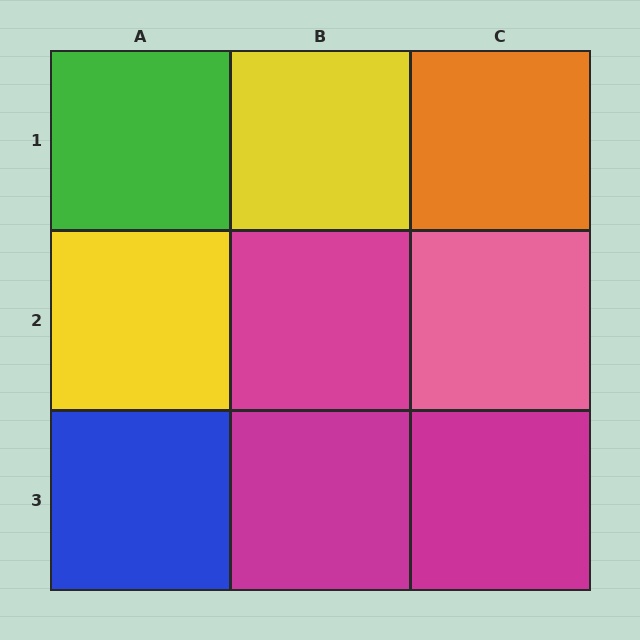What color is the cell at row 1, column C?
Orange.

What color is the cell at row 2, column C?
Pink.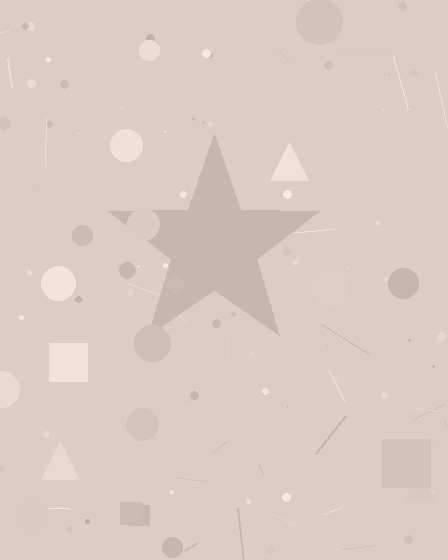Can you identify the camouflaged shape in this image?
The camouflaged shape is a star.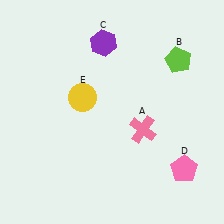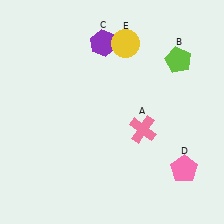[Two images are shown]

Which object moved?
The yellow circle (E) moved up.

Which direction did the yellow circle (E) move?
The yellow circle (E) moved up.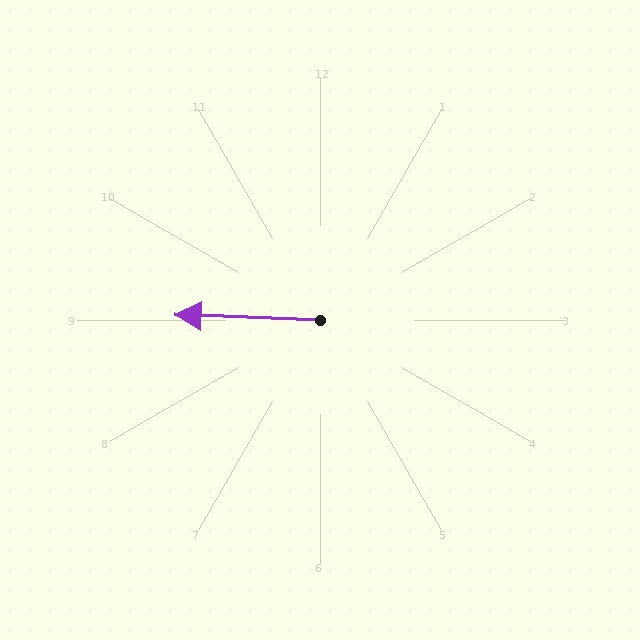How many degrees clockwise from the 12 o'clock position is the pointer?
Approximately 272 degrees.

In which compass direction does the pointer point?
West.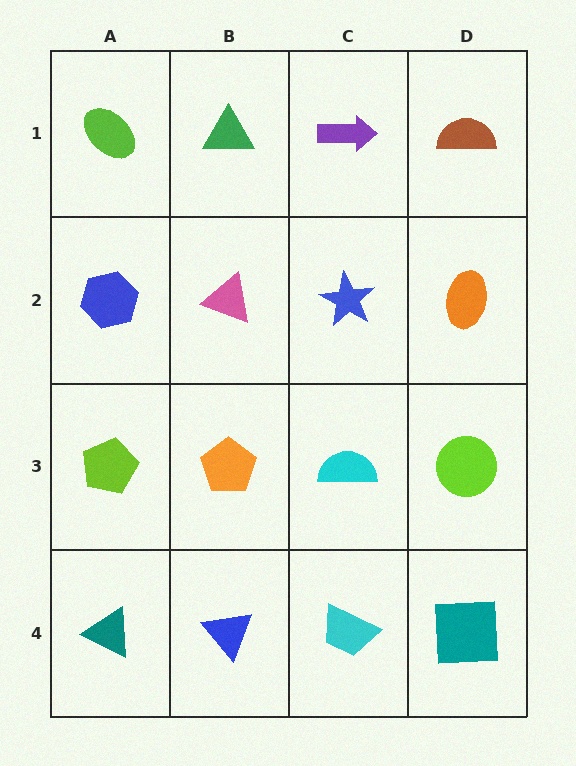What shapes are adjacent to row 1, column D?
An orange ellipse (row 2, column D), a purple arrow (row 1, column C).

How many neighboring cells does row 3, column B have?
4.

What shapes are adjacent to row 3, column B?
A pink triangle (row 2, column B), a blue triangle (row 4, column B), a lime pentagon (row 3, column A), a cyan semicircle (row 3, column C).